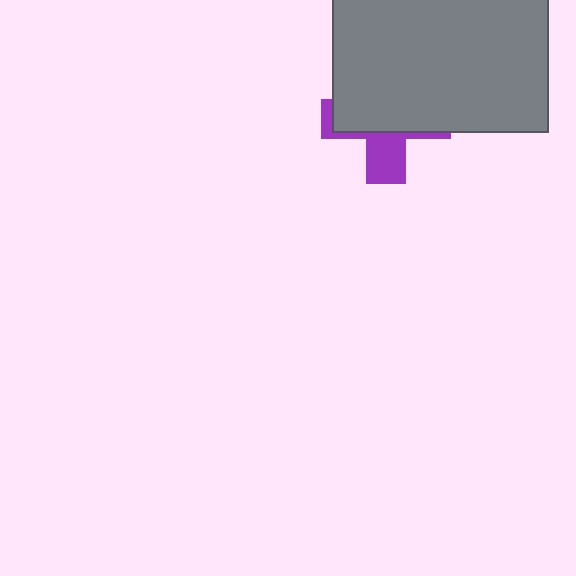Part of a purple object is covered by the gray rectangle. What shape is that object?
It is a cross.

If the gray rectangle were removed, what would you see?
You would see the complete purple cross.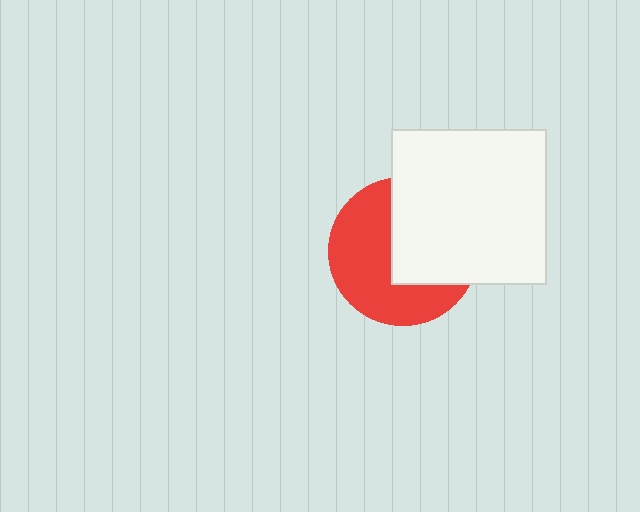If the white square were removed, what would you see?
You would see the complete red circle.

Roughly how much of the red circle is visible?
About half of it is visible (roughly 54%).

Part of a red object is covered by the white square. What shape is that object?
It is a circle.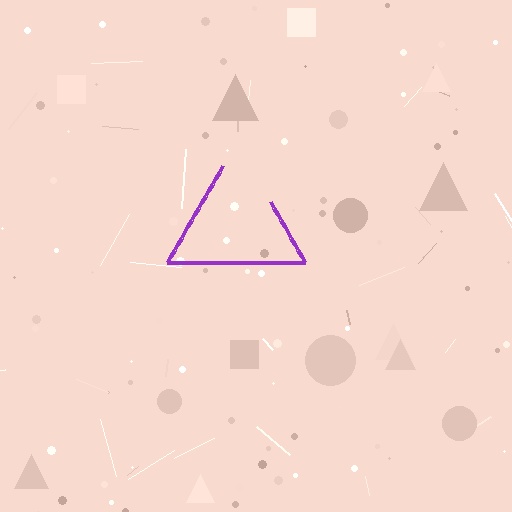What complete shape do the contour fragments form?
The contour fragments form a triangle.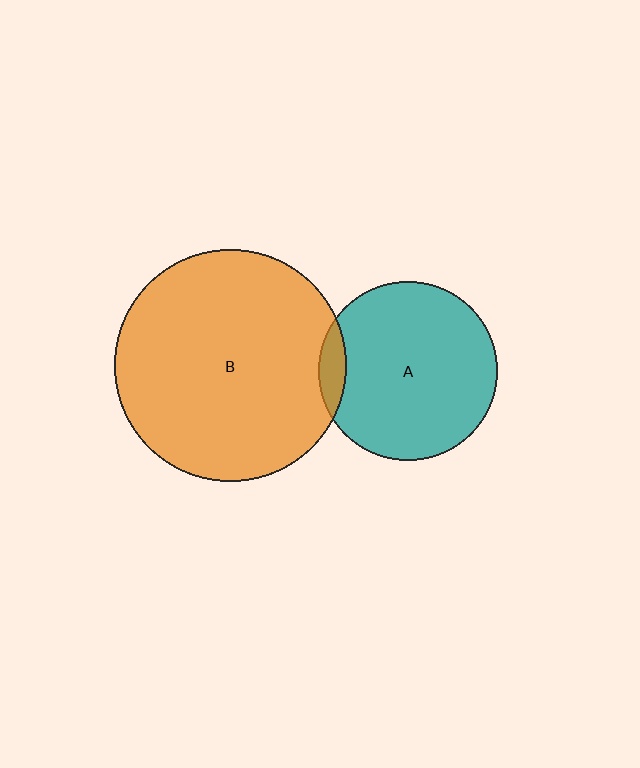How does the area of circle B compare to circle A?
Approximately 1.7 times.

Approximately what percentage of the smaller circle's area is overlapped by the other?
Approximately 10%.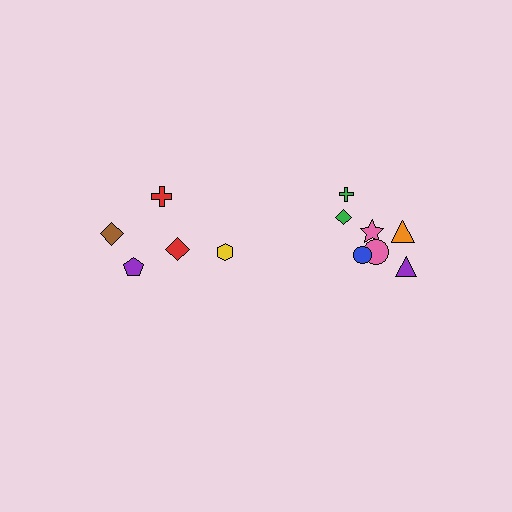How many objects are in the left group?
There are 5 objects.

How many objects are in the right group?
There are 7 objects.